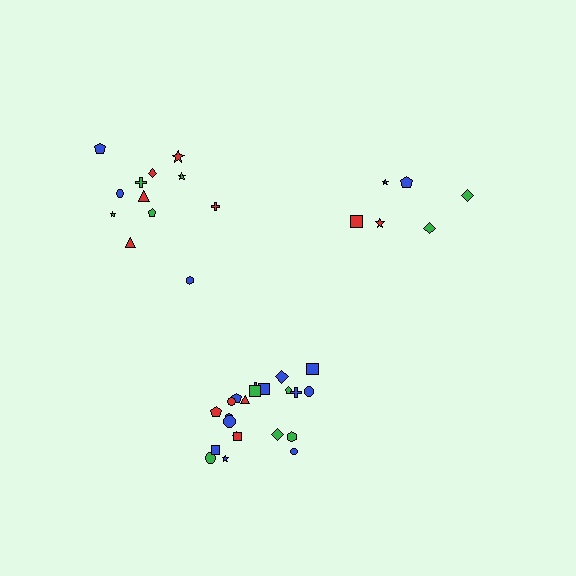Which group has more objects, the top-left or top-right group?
The top-left group.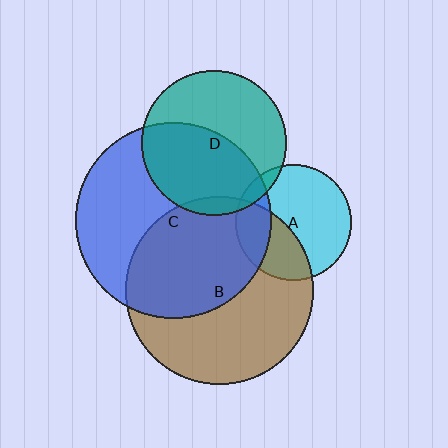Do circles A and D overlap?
Yes.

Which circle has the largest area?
Circle C (blue).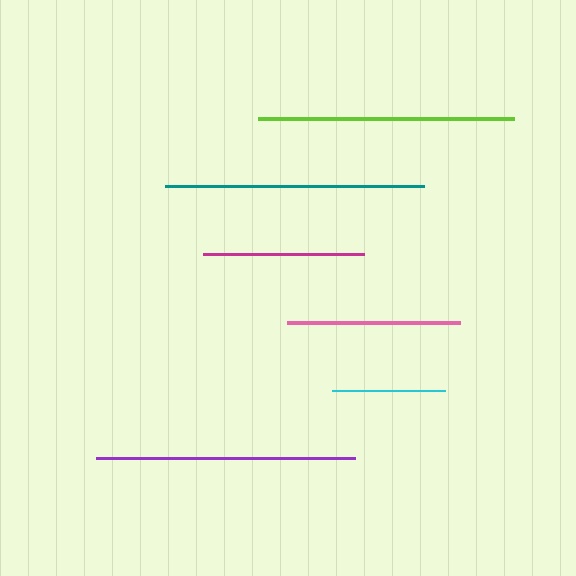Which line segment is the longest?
The teal line is the longest at approximately 259 pixels.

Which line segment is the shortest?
The cyan line is the shortest at approximately 113 pixels.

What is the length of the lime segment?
The lime segment is approximately 256 pixels long.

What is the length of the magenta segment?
The magenta segment is approximately 161 pixels long.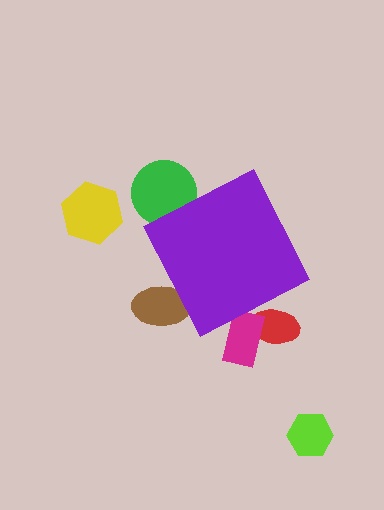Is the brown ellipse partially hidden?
Yes, the brown ellipse is partially hidden behind the purple diamond.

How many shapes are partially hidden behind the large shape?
4 shapes are partially hidden.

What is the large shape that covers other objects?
A purple diamond.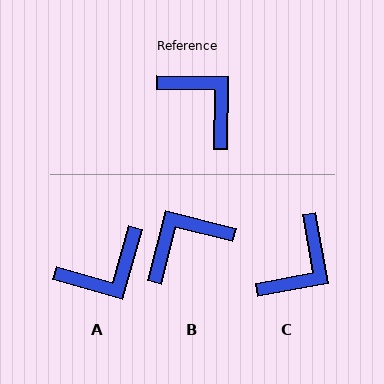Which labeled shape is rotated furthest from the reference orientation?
A, about 105 degrees away.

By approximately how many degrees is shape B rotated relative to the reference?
Approximately 76 degrees counter-clockwise.